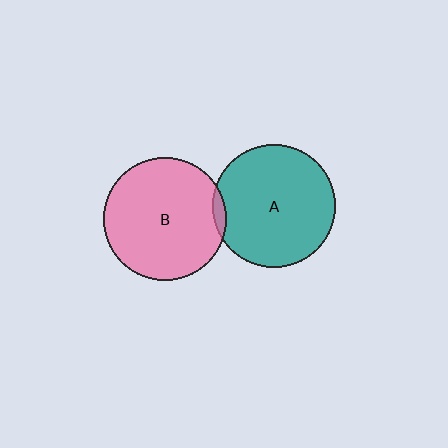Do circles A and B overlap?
Yes.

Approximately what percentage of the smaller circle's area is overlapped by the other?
Approximately 5%.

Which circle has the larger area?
Circle B (pink).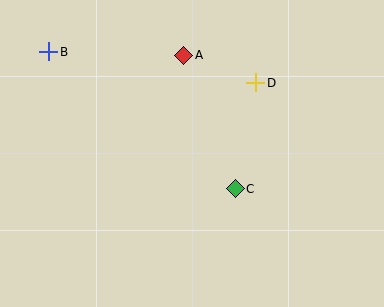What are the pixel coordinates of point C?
Point C is at (235, 189).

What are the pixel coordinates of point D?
Point D is at (256, 83).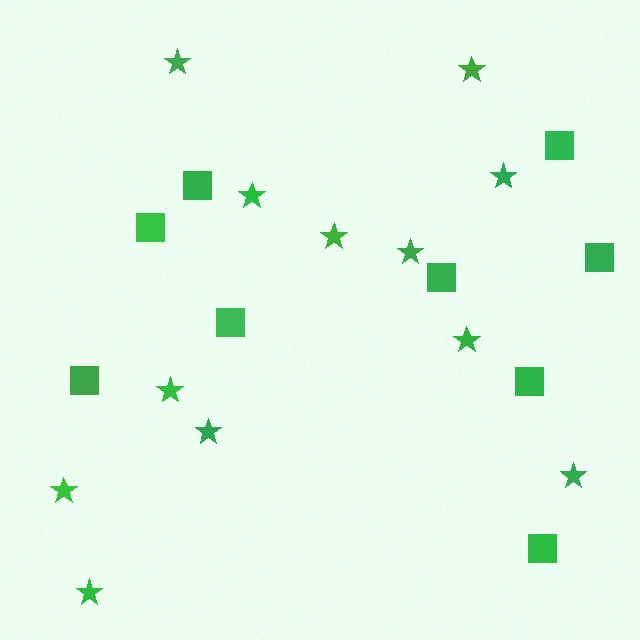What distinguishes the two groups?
There are 2 groups: one group of squares (9) and one group of stars (12).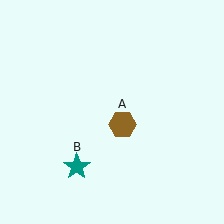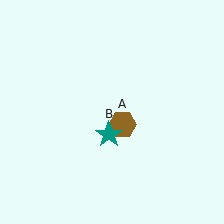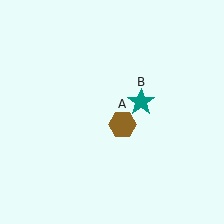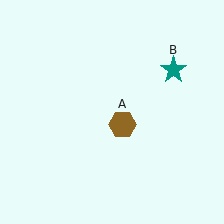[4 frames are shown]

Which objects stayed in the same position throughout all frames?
Brown hexagon (object A) remained stationary.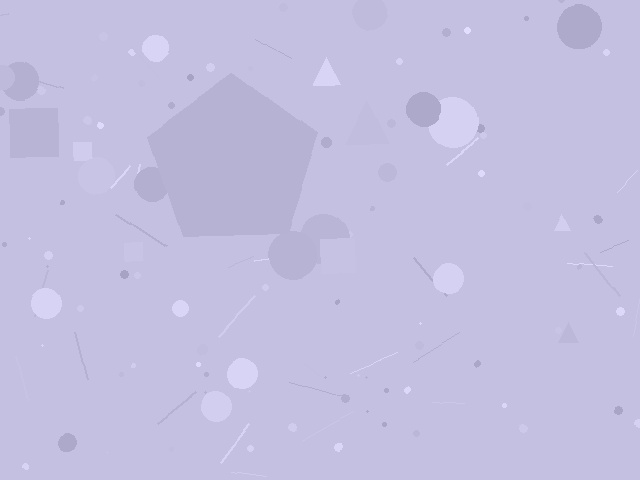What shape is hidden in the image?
A pentagon is hidden in the image.